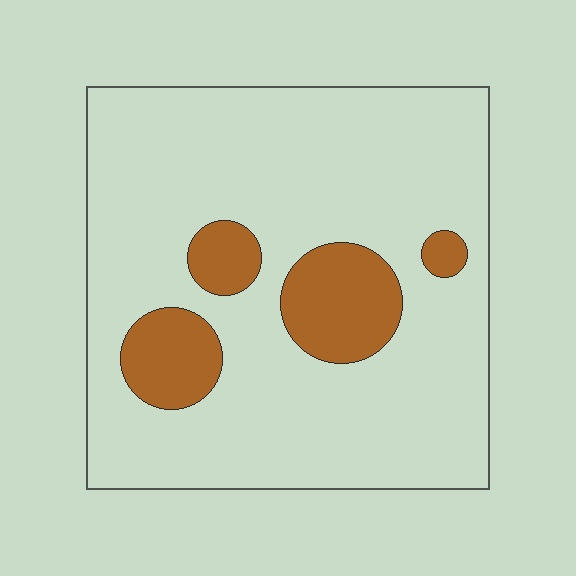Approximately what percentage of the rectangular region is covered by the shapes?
Approximately 15%.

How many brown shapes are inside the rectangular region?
4.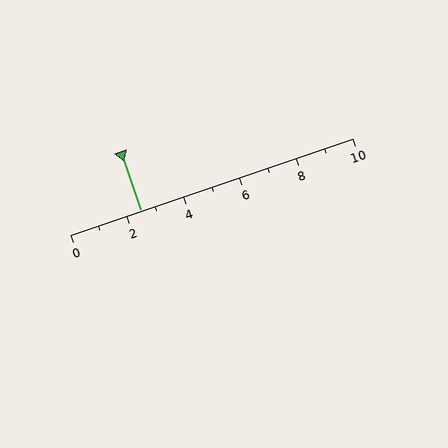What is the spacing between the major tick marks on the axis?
The major ticks are spaced 2 apart.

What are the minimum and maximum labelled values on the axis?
The axis runs from 0 to 10.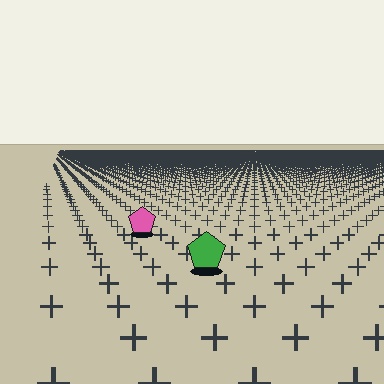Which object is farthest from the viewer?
The pink pentagon is farthest from the viewer. It appears smaller and the ground texture around it is denser.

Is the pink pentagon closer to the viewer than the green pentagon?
No. The green pentagon is closer — you can tell from the texture gradient: the ground texture is coarser near it.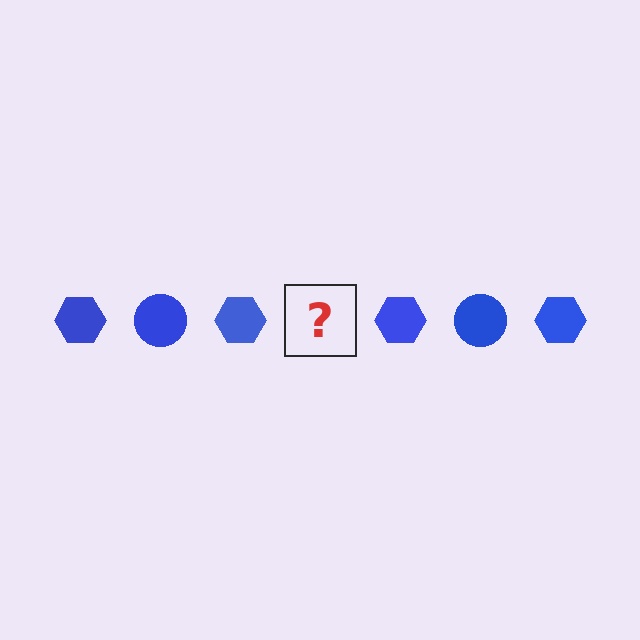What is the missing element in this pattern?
The missing element is a blue circle.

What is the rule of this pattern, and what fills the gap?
The rule is that the pattern cycles through hexagon, circle shapes in blue. The gap should be filled with a blue circle.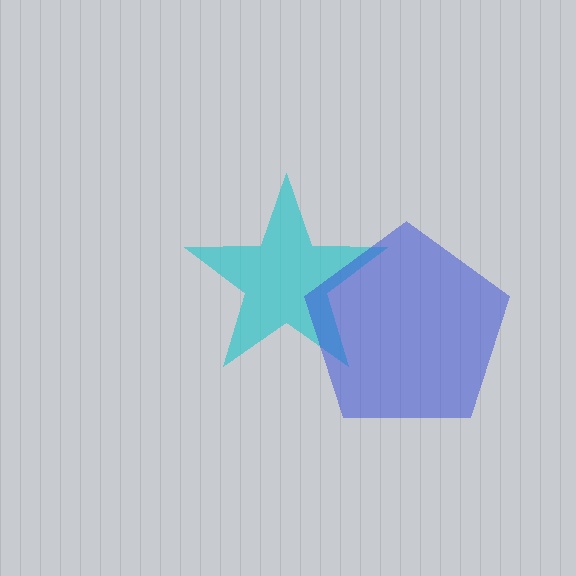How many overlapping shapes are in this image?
There are 2 overlapping shapes in the image.